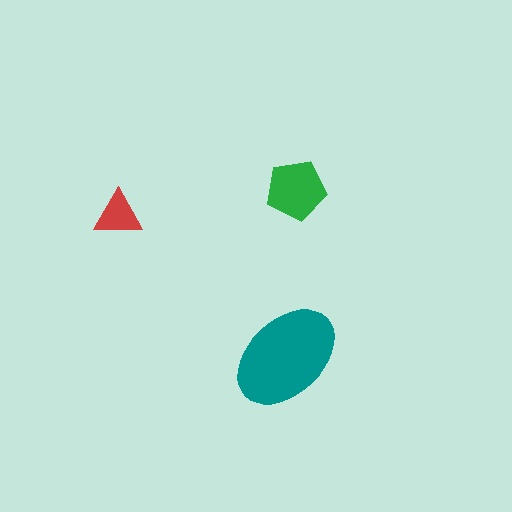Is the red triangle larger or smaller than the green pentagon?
Smaller.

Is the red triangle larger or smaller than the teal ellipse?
Smaller.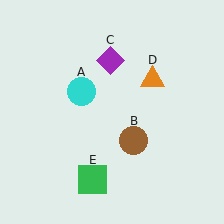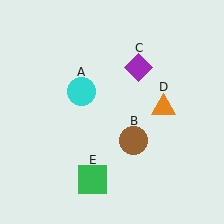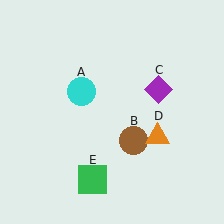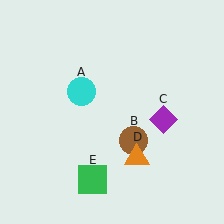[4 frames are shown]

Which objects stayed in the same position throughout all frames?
Cyan circle (object A) and brown circle (object B) and green square (object E) remained stationary.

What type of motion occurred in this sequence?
The purple diamond (object C), orange triangle (object D) rotated clockwise around the center of the scene.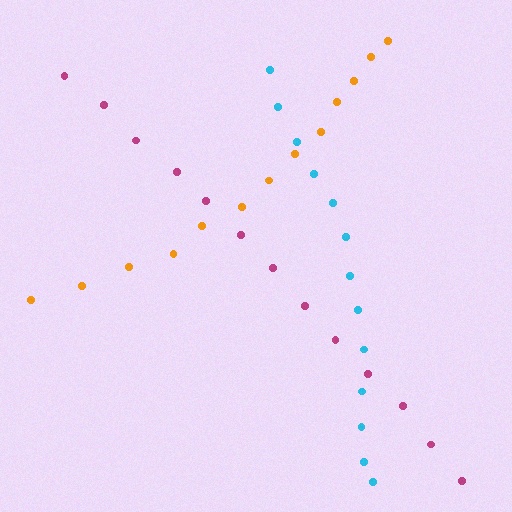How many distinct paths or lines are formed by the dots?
There are 3 distinct paths.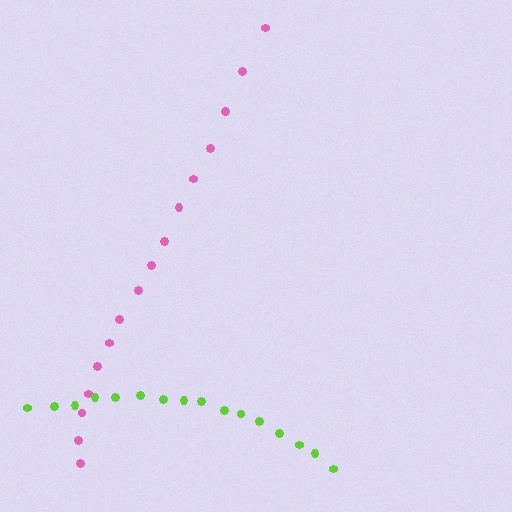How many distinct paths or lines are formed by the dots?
There are 2 distinct paths.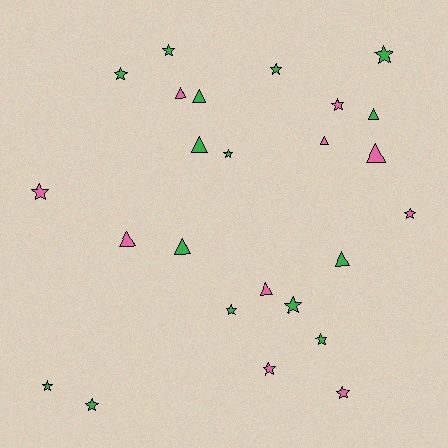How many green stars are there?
There are 10 green stars.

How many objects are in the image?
There are 25 objects.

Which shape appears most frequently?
Star, with 15 objects.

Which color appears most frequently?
Green, with 15 objects.